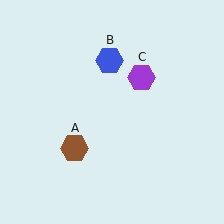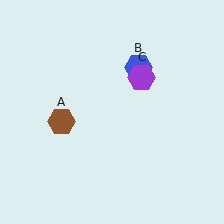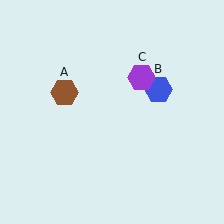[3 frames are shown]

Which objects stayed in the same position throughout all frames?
Purple hexagon (object C) remained stationary.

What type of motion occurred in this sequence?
The brown hexagon (object A), blue hexagon (object B) rotated clockwise around the center of the scene.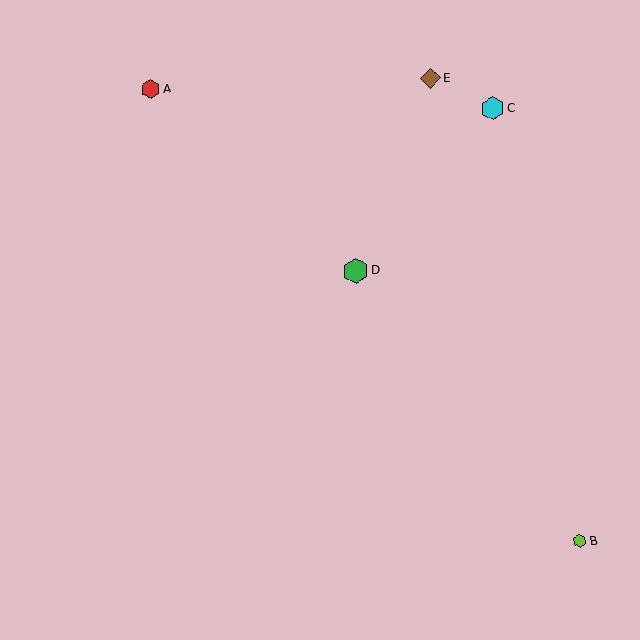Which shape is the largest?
The green hexagon (labeled D) is the largest.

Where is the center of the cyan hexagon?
The center of the cyan hexagon is at (493, 108).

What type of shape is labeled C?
Shape C is a cyan hexagon.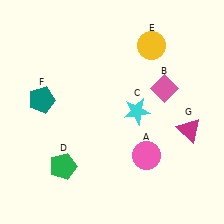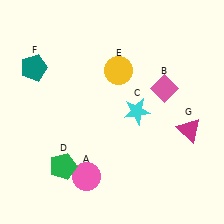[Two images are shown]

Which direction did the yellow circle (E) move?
The yellow circle (E) moved left.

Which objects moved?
The objects that moved are: the pink circle (A), the yellow circle (E), the teal pentagon (F).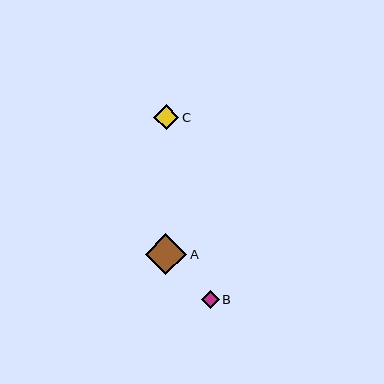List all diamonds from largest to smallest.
From largest to smallest: A, C, B.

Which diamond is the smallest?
Diamond B is the smallest with a size of approximately 18 pixels.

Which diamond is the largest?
Diamond A is the largest with a size of approximately 41 pixels.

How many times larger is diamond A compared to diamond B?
Diamond A is approximately 2.3 times the size of diamond B.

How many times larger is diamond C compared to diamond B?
Diamond C is approximately 1.4 times the size of diamond B.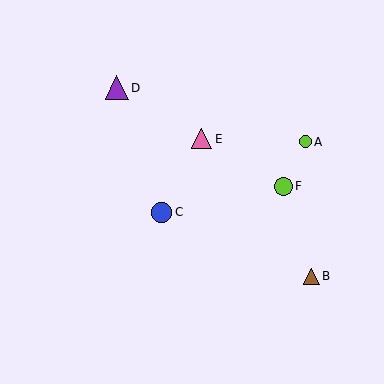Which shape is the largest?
The purple triangle (labeled D) is the largest.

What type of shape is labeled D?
Shape D is a purple triangle.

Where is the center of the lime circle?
The center of the lime circle is at (305, 142).